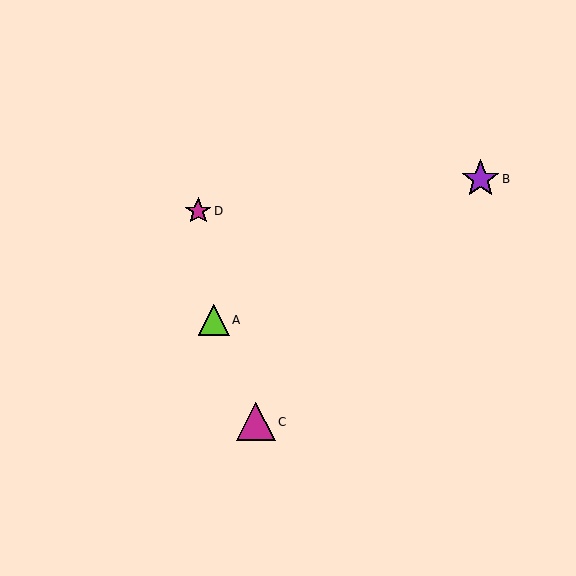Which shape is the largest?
The magenta triangle (labeled C) is the largest.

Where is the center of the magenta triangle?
The center of the magenta triangle is at (256, 422).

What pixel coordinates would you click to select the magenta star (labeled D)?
Click at (198, 211) to select the magenta star D.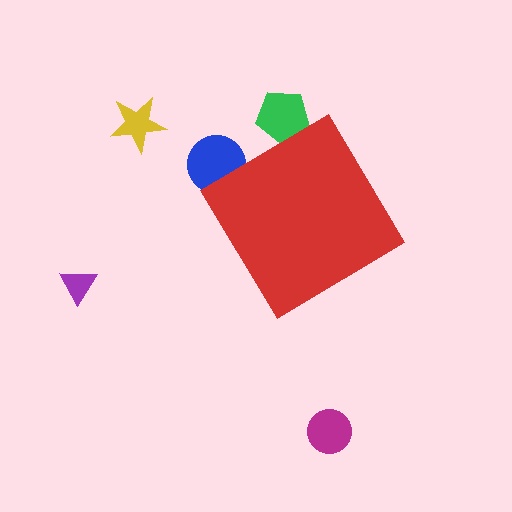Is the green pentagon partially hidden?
Yes, the green pentagon is partially hidden behind the red diamond.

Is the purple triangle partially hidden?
No, the purple triangle is fully visible.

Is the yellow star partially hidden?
No, the yellow star is fully visible.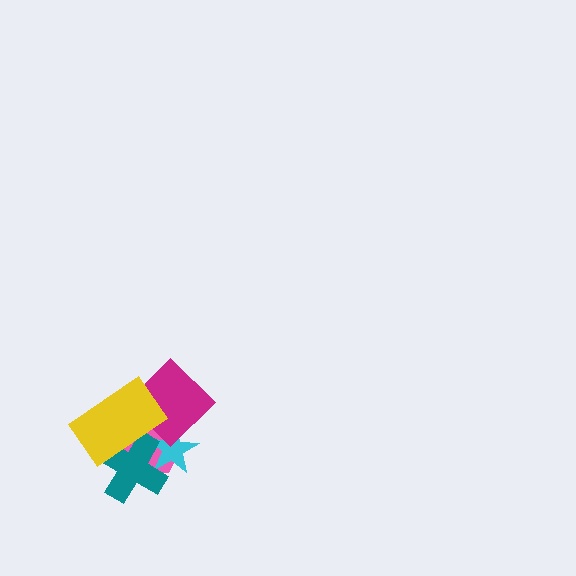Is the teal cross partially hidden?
Yes, it is partially covered by another shape.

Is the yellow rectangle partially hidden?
No, no other shape covers it.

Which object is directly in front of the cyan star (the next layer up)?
The teal cross is directly in front of the cyan star.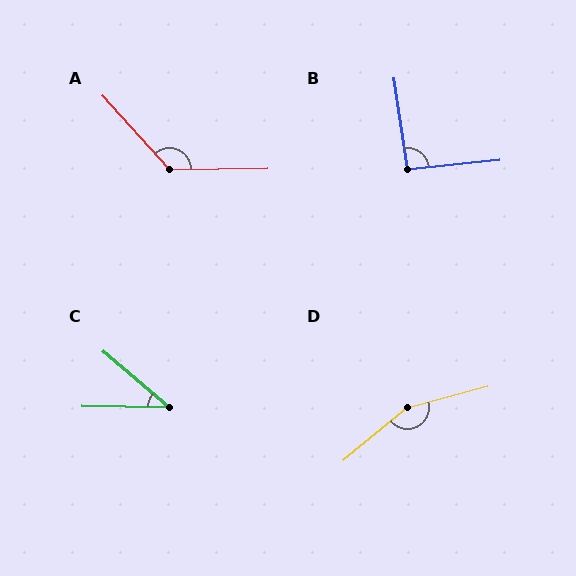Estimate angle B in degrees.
Approximately 93 degrees.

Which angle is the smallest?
C, at approximately 40 degrees.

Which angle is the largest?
D, at approximately 156 degrees.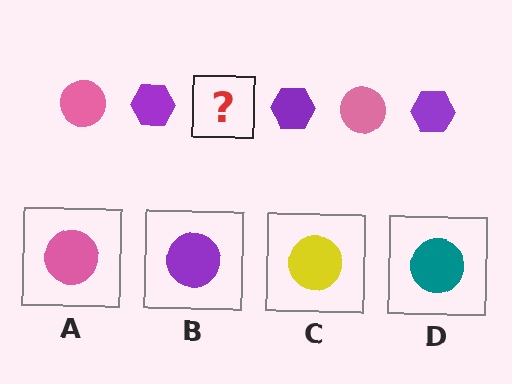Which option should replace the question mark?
Option A.